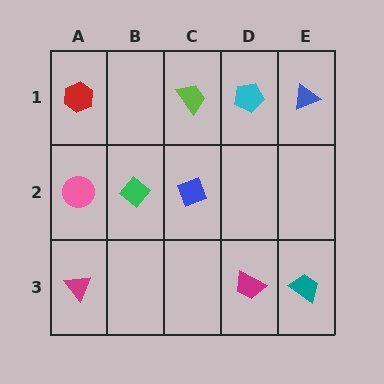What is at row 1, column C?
A lime trapezoid.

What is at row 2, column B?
A green diamond.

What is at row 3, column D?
A magenta trapezoid.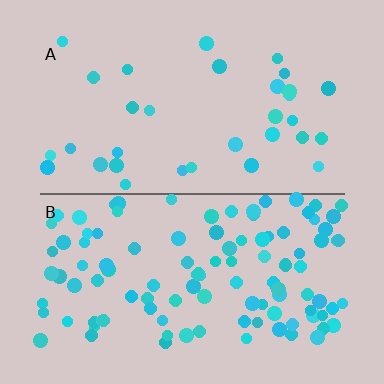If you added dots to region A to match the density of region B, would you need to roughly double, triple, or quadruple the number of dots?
Approximately triple.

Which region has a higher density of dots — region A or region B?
B (the bottom).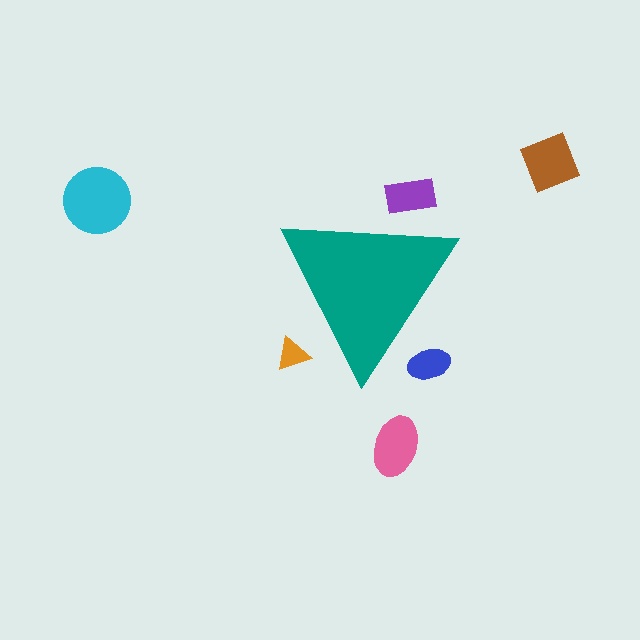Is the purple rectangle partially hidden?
Yes, the purple rectangle is partially hidden behind the teal triangle.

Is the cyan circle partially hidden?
No, the cyan circle is fully visible.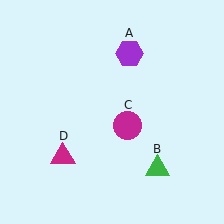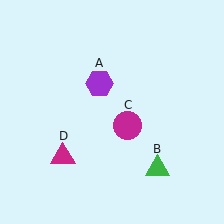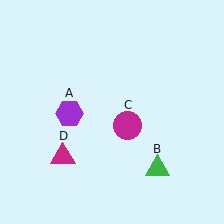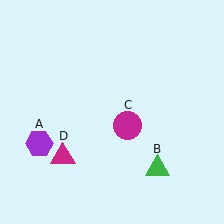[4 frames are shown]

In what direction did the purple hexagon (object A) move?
The purple hexagon (object A) moved down and to the left.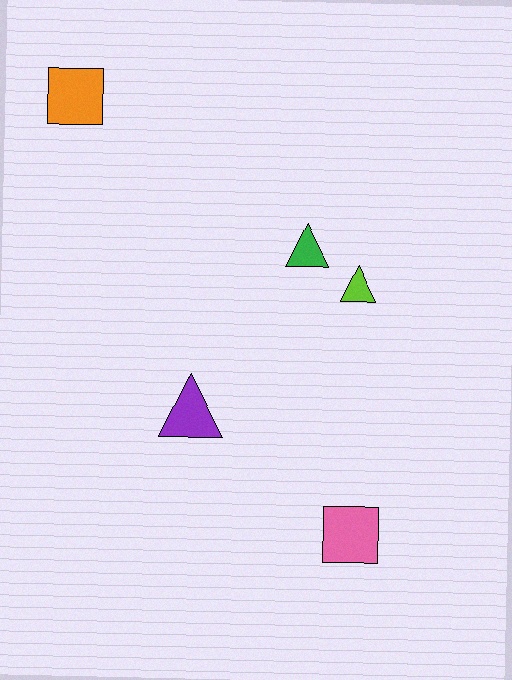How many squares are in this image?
There are 2 squares.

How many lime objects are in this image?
There is 1 lime object.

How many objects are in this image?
There are 5 objects.